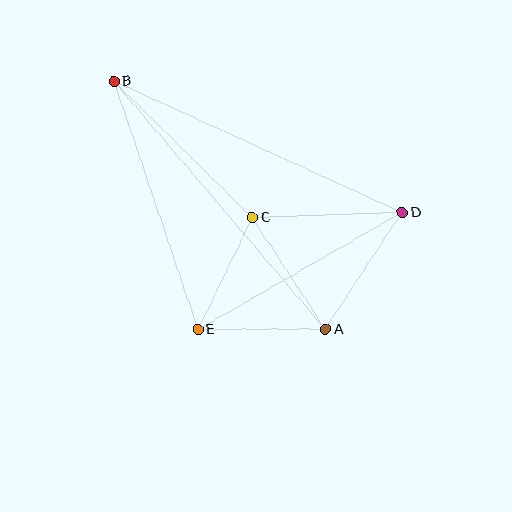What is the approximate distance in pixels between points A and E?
The distance between A and E is approximately 128 pixels.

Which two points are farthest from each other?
Points A and B are farthest from each other.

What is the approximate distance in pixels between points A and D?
The distance between A and D is approximately 140 pixels.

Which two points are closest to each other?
Points C and E are closest to each other.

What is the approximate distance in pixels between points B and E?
The distance between B and E is approximately 261 pixels.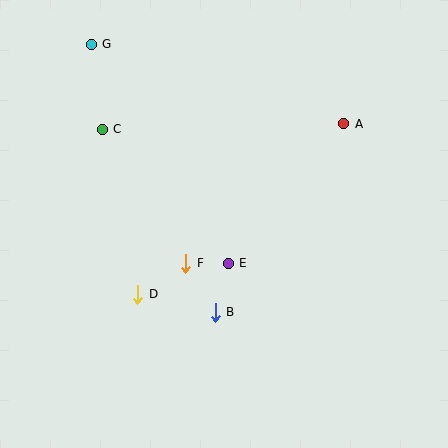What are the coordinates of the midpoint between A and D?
The midpoint between A and D is at (241, 209).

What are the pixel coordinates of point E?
Point E is at (228, 263).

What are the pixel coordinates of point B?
Point B is at (215, 312).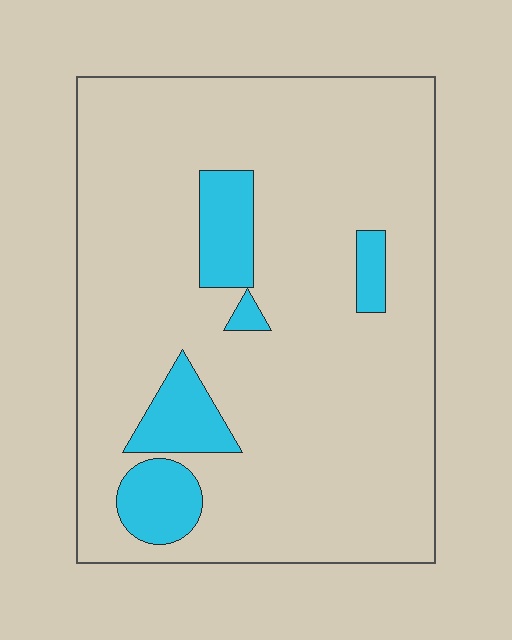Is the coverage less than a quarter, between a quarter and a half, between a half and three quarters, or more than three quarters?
Less than a quarter.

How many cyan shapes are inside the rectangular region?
5.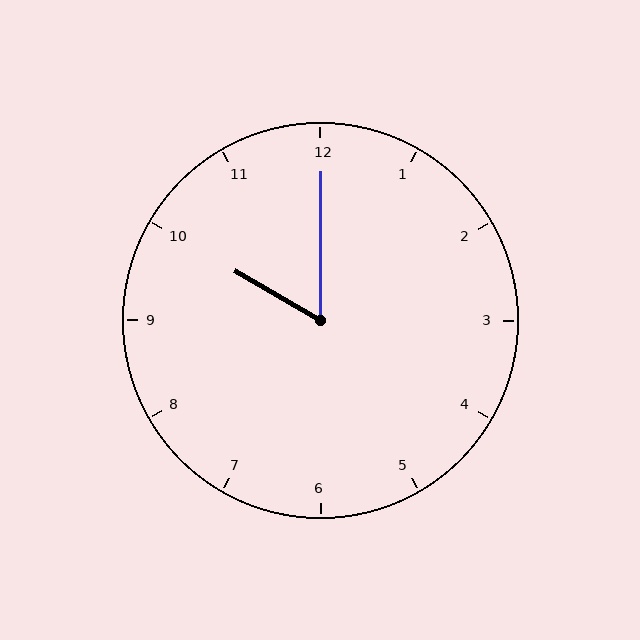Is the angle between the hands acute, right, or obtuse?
It is acute.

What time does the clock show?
10:00.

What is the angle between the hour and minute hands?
Approximately 60 degrees.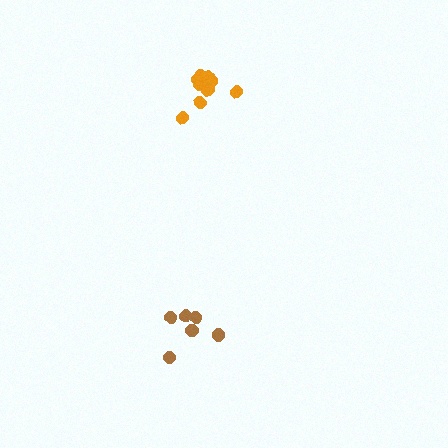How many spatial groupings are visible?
There are 2 spatial groupings.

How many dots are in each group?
Group 1: 6 dots, Group 2: 10 dots (16 total).